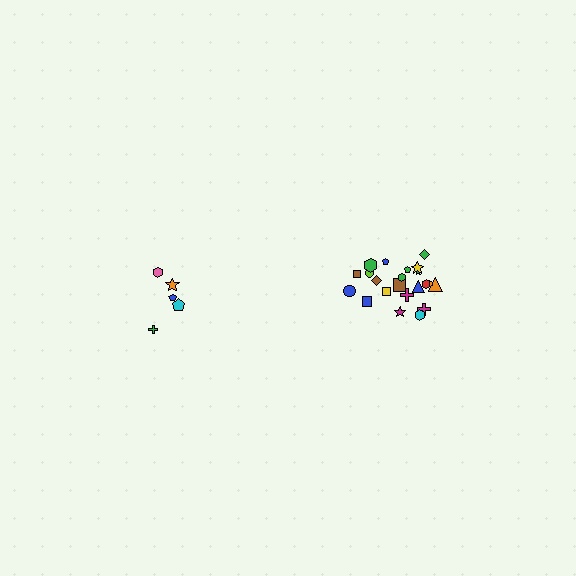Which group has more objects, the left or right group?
The right group.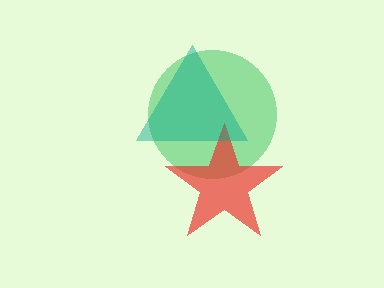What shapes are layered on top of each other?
The layered shapes are: a green circle, a red star, a teal triangle.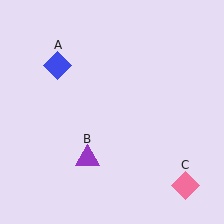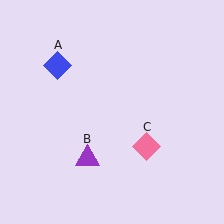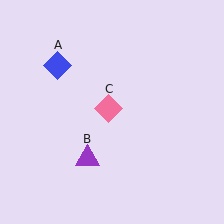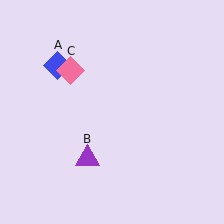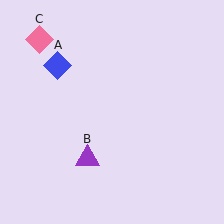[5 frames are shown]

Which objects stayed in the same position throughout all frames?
Blue diamond (object A) and purple triangle (object B) remained stationary.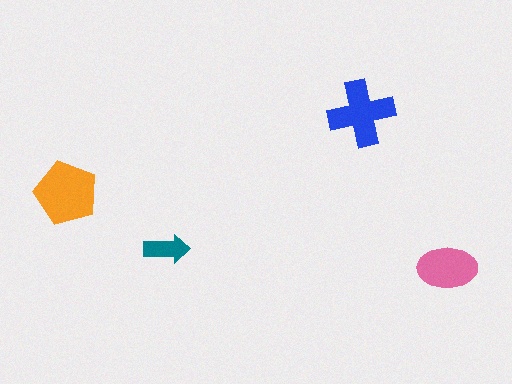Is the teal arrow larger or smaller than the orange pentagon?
Smaller.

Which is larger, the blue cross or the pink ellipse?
The blue cross.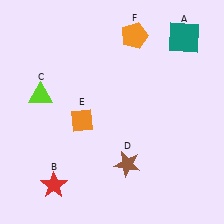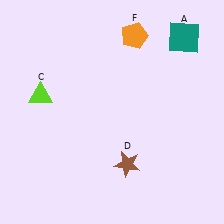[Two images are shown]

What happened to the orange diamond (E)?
The orange diamond (E) was removed in Image 2. It was in the bottom-left area of Image 1.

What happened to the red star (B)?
The red star (B) was removed in Image 2. It was in the bottom-left area of Image 1.